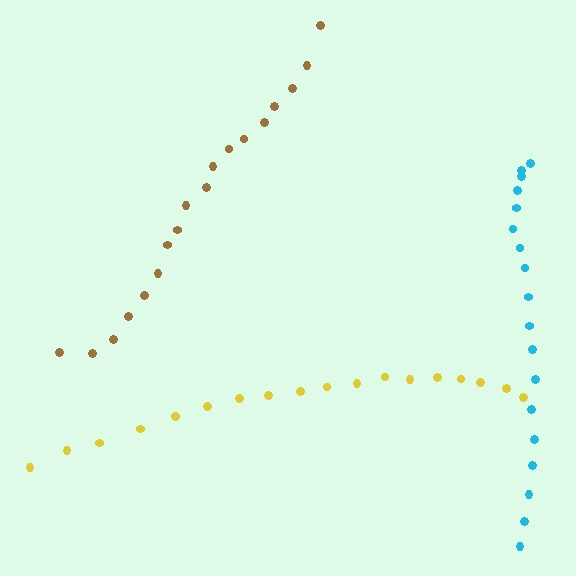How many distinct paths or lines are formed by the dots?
There are 3 distinct paths.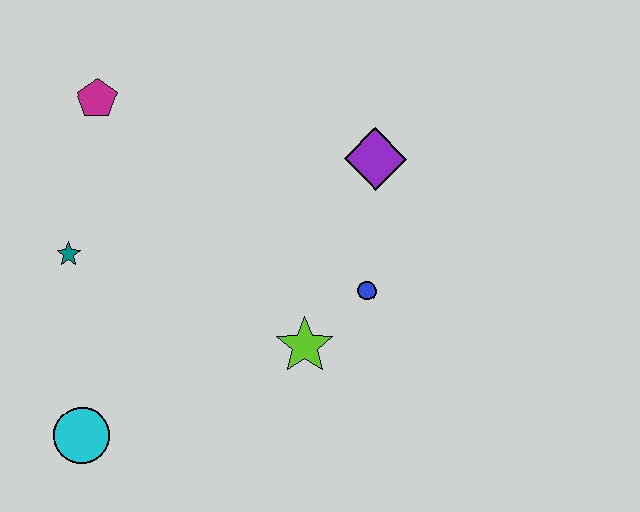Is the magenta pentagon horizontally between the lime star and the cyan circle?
Yes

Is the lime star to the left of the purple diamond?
Yes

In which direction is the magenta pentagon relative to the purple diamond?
The magenta pentagon is to the left of the purple diamond.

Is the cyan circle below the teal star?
Yes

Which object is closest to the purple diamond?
The blue circle is closest to the purple diamond.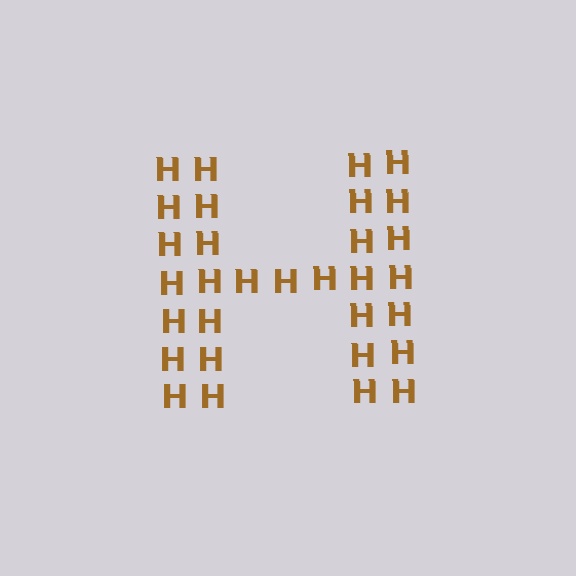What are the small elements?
The small elements are letter H's.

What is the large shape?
The large shape is the letter H.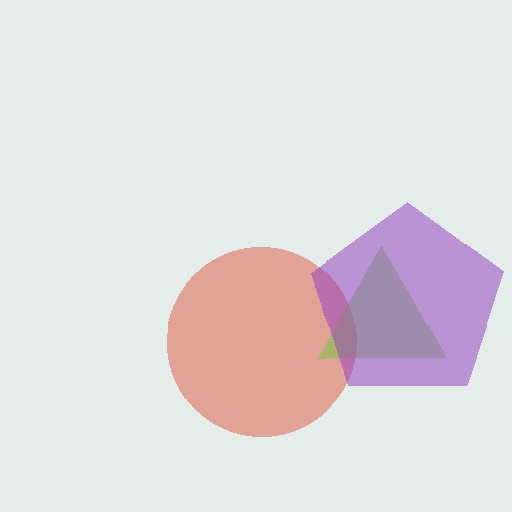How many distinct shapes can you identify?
There are 3 distinct shapes: a red circle, a lime triangle, a purple pentagon.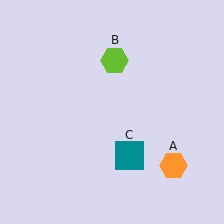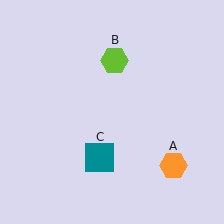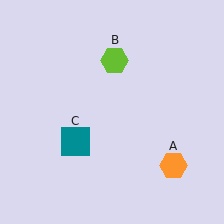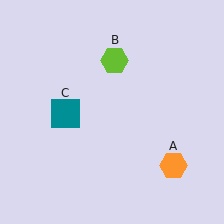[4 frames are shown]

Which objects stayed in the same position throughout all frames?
Orange hexagon (object A) and lime hexagon (object B) remained stationary.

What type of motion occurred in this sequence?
The teal square (object C) rotated clockwise around the center of the scene.